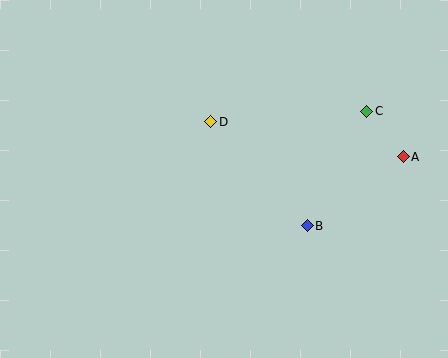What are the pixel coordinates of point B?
Point B is at (307, 226).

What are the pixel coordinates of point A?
Point A is at (403, 157).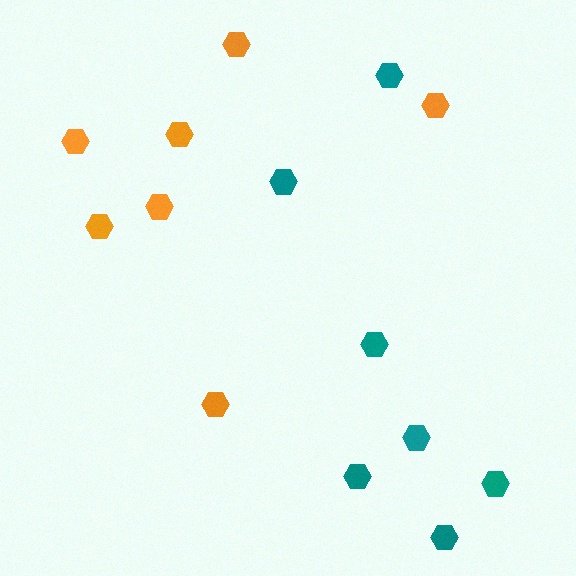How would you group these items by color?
There are 2 groups: one group of orange hexagons (7) and one group of teal hexagons (7).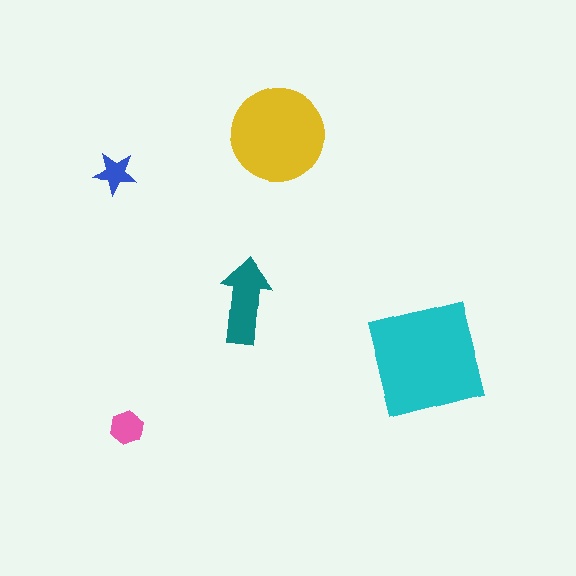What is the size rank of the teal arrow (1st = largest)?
3rd.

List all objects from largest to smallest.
The cyan square, the yellow circle, the teal arrow, the pink hexagon, the blue star.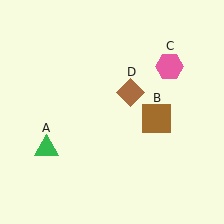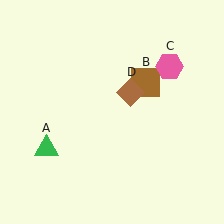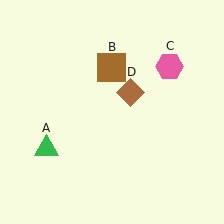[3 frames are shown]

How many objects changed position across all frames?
1 object changed position: brown square (object B).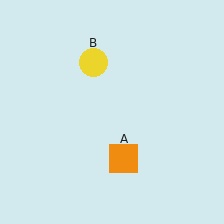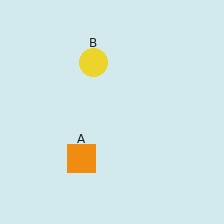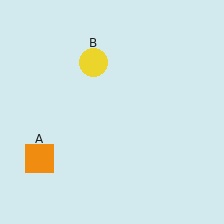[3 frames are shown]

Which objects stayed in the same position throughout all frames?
Yellow circle (object B) remained stationary.